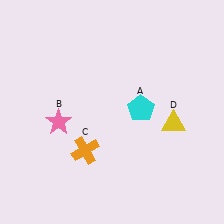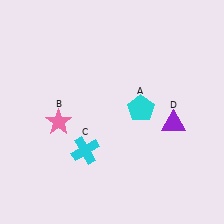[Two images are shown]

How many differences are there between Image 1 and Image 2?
There are 2 differences between the two images.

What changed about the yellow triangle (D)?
In Image 1, D is yellow. In Image 2, it changed to purple.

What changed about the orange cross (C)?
In Image 1, C is orange. In Image 2, it changed to cyan.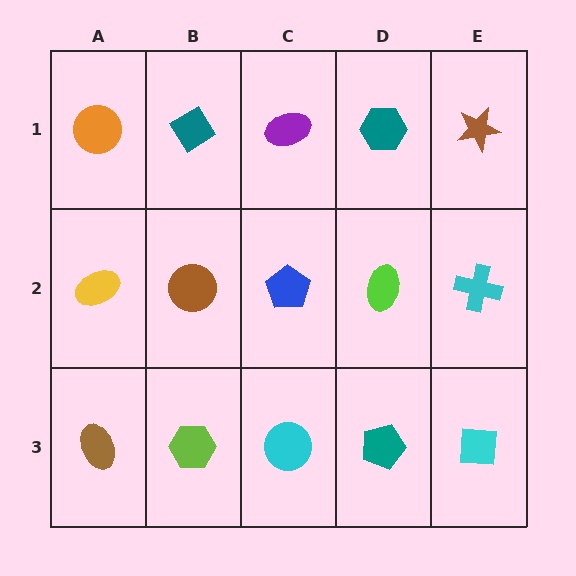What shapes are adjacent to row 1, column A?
A yellow ellipse (row 2, column A), a teal diamond (row 1, column B).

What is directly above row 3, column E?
A cyan cross.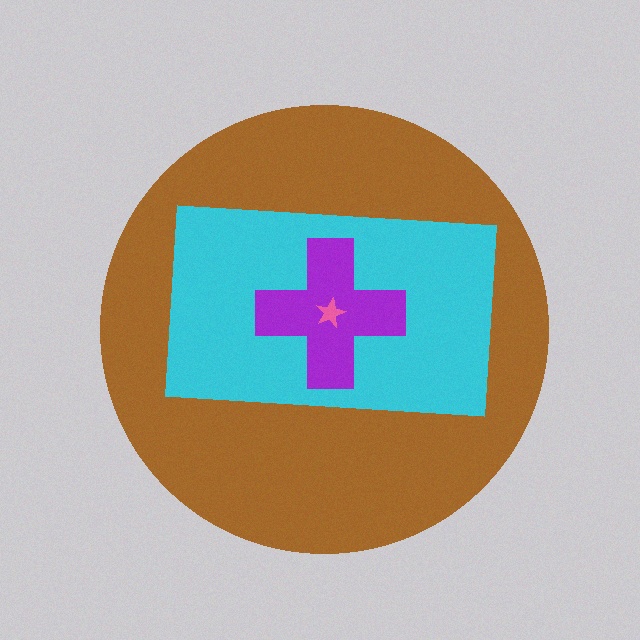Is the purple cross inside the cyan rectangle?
Yes.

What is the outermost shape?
The brown circle.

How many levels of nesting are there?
4.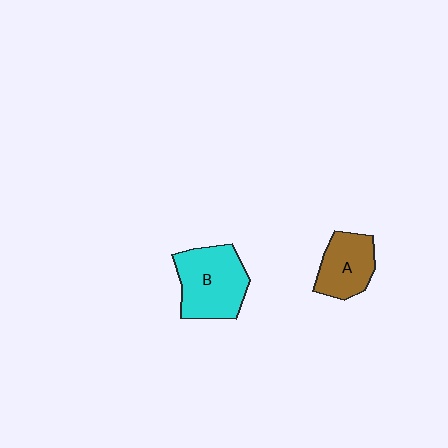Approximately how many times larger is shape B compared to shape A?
Approximately 1.4 times.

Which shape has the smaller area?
Shape A (brown).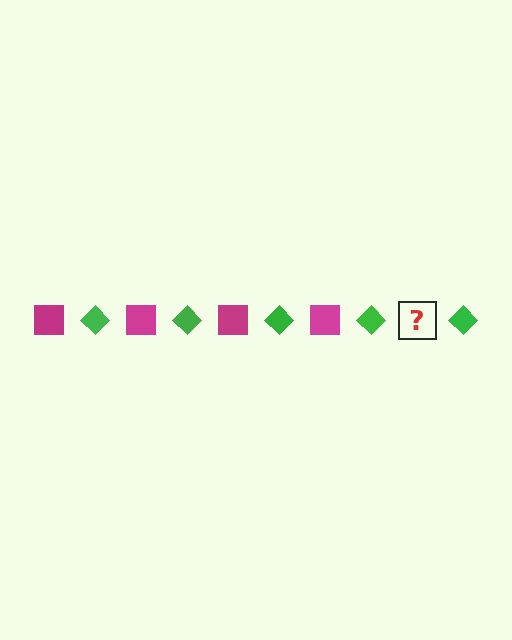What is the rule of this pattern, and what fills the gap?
The rule is that the pattern alternates between magenta square and green diamond. The gap should be filled with a magenta square.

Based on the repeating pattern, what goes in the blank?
The blank should be a magenta square.